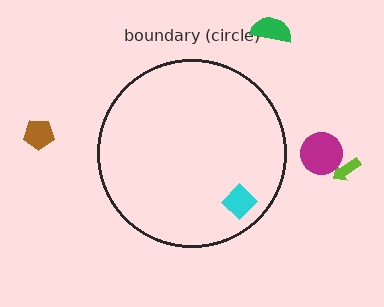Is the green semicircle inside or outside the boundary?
Outside.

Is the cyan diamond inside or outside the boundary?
Inside.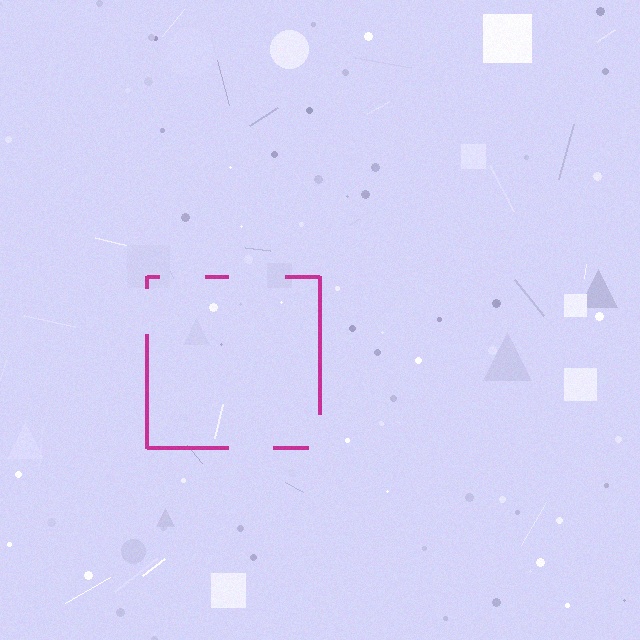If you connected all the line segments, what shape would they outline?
They would outline a square.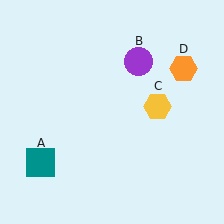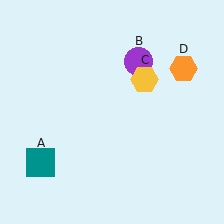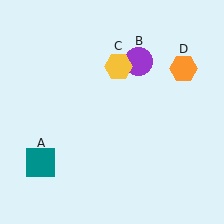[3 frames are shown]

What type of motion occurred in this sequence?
The yellow hexagon (object C) rotated counterclockwise around the center of the scene.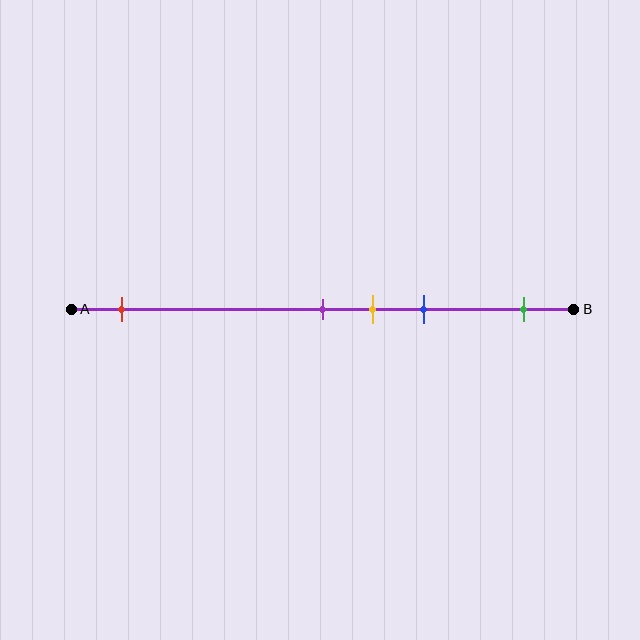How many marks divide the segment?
There are 5 marks dividing the segment.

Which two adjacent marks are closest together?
The purple and yellow marks are the closest adjacent pair.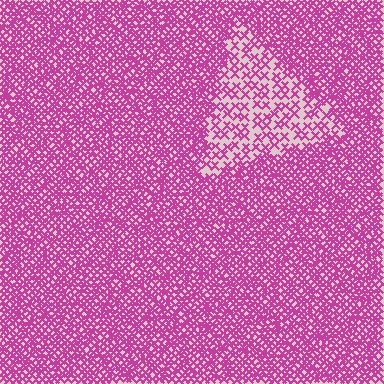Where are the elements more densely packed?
The elements are more densely packed outside the triangle boundary.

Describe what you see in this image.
The image contains small magenta elements arranged at two different densities. A triangle-shaped region is visible where the elements are less densely packed than the surrounding area.